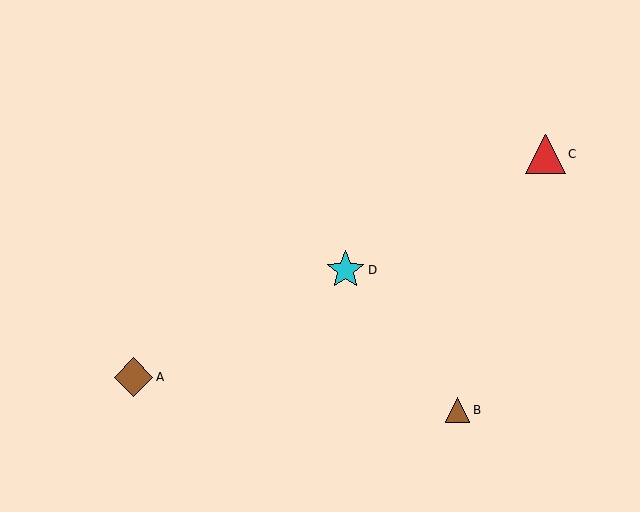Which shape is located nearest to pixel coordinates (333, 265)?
The cyan star (labeled D) at (346, 270) is nearest to that location.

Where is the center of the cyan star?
The center of the cyan star is at (346, 270).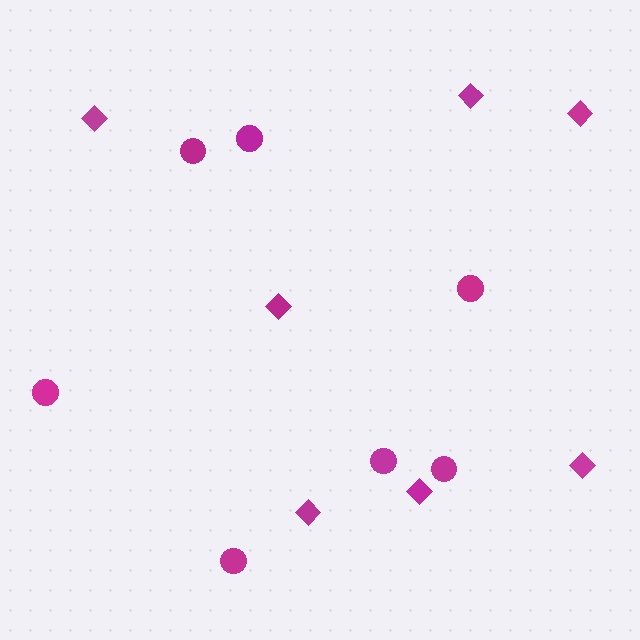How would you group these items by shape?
There are 2 groups: one group of diamonds (7) and one group of circles (7).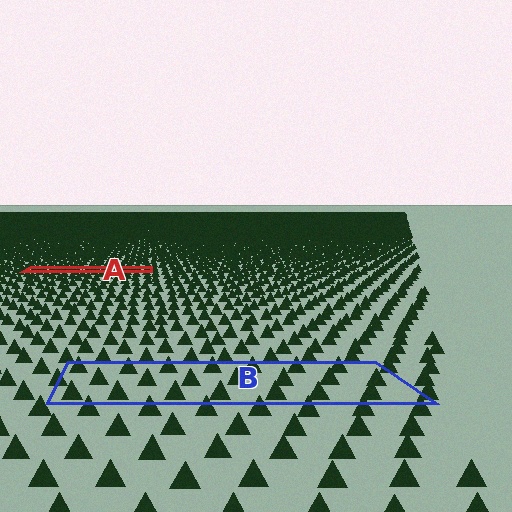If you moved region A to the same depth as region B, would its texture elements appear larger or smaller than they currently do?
They would appear larger. At a closer depth, the same texture elements are projected at a bigger on-screen size.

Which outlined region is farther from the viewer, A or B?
Region A is farther from the viewer — the texture elements inside it appear smaller and more densely packed.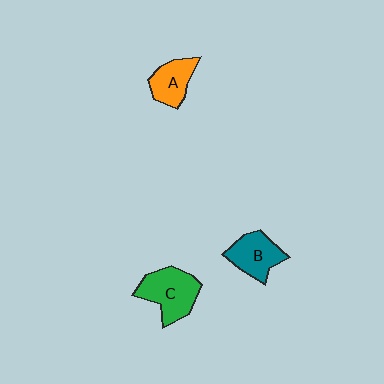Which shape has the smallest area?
Shape A (orange).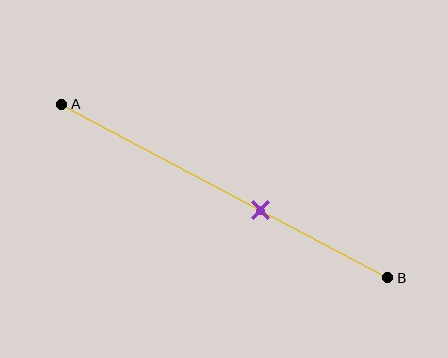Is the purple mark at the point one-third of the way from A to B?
No, the mark is at about 60% from A, not at the 33% one-third point.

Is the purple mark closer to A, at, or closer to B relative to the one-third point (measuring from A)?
The purple mark is closer to point B than the one-third point of segment AB.